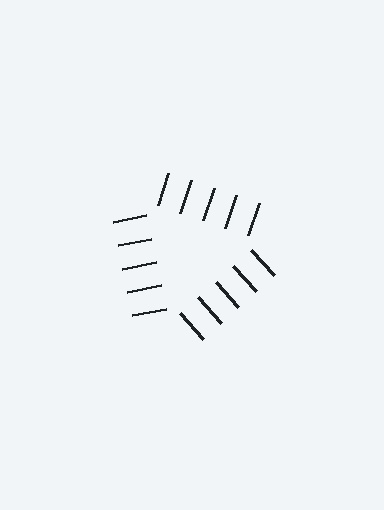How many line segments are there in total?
15 — 5 along each of the 3 edges.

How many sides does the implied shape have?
3 sides — the line-ends trace a triangle.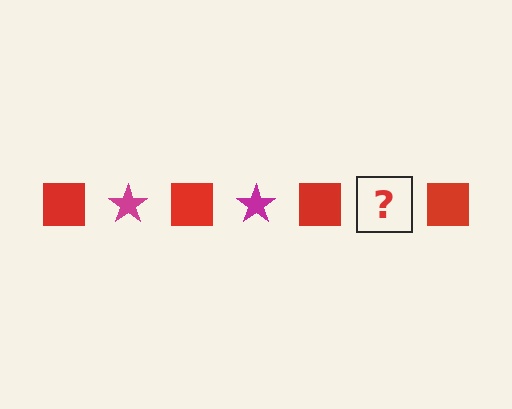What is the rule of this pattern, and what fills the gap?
The rule is that the pattern alternates between red square and magenta star. The gap should be filled with a magenta star.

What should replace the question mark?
The question mark should be replaced with a magenta star.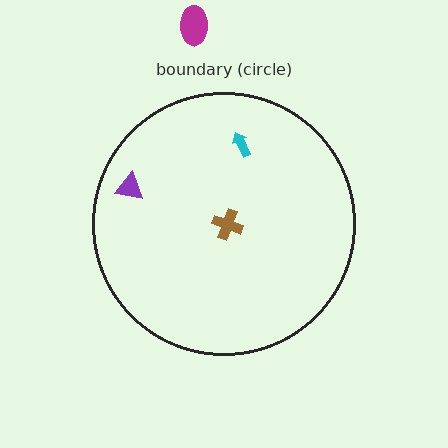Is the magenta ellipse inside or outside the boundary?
Outside.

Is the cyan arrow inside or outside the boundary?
Inside.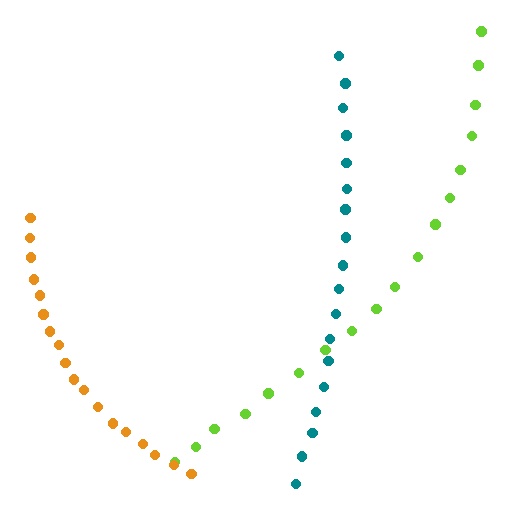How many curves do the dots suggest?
There are 3 distinct paths.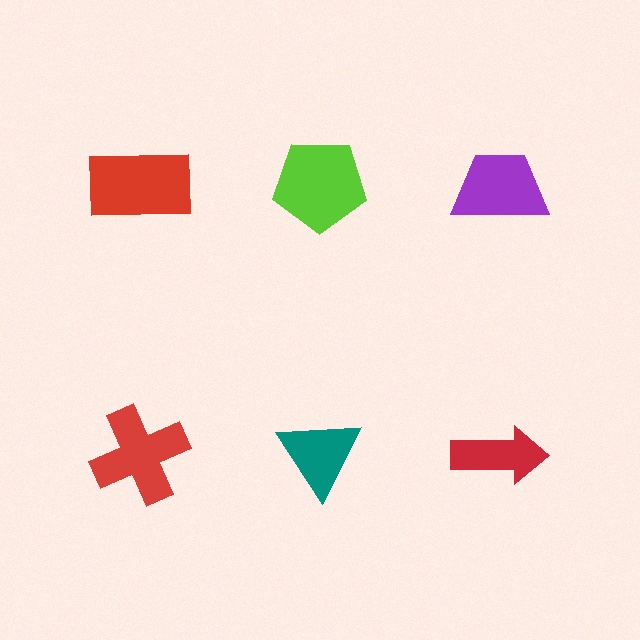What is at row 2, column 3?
A red arrow.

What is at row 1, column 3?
A purple trapezoid.